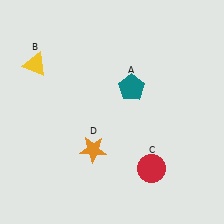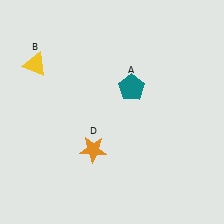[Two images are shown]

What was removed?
The red circle (C) was removed in Image 2.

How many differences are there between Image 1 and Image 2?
There is 1 difference between the two images.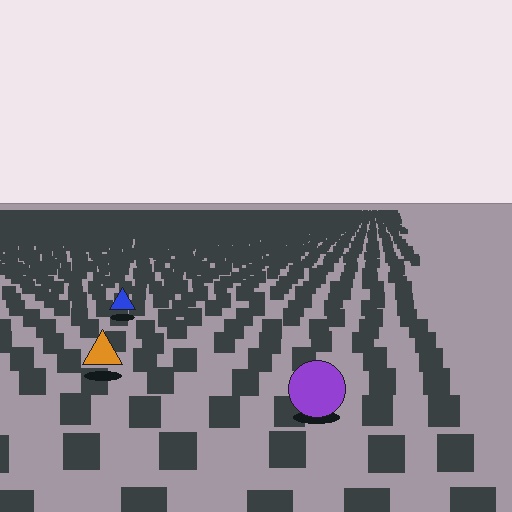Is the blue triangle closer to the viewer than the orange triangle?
No. The orange triangle is closer — you can tell from the texture gradient: the ground texture is coarser near it.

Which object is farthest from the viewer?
The blue triangle is farthest from the viewer. It appears smaller and the ground texture around it is denser.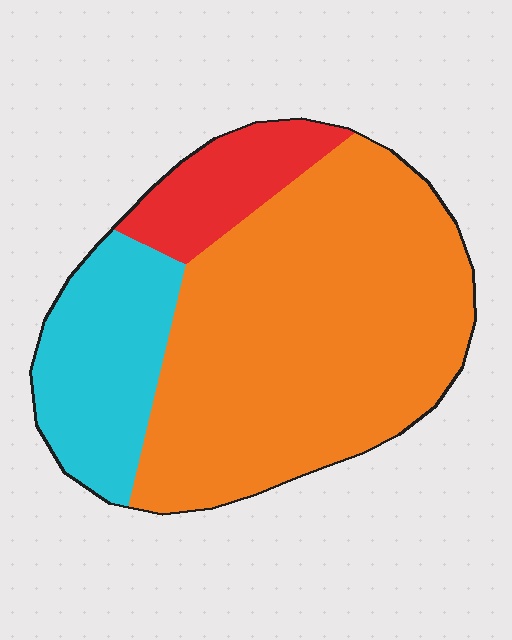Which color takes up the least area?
Red, at roughly 10%.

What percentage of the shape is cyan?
Cyan takes up about one fifth (1/5) of the shape.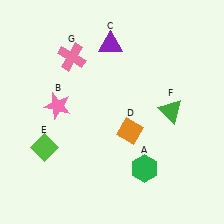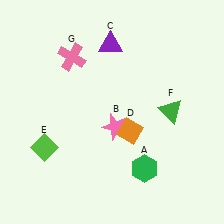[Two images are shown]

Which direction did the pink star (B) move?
The pink star (B) moved right.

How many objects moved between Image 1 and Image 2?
1 object moved between the two images.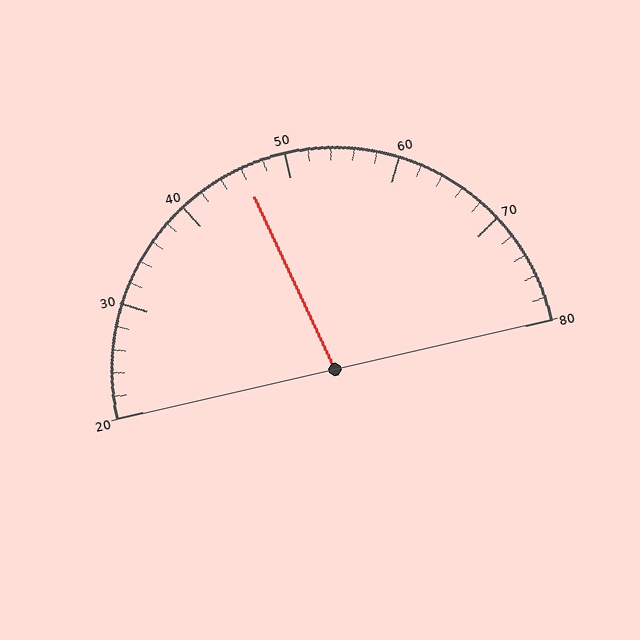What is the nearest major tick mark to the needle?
The nearest major tick mark is 50.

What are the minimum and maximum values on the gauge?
The gauge ranges from 20 to 80.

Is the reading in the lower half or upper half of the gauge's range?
The reading is in the lower half of the range (20 to 80).